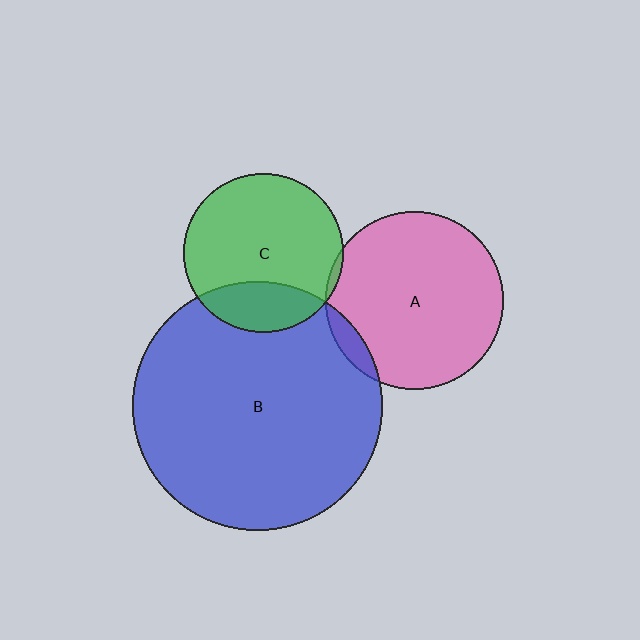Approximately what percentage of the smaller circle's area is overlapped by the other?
Approximately 5%.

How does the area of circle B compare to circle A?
Approximately 2.0 times.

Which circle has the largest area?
Circle B (blue).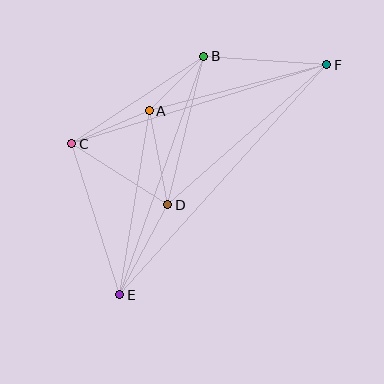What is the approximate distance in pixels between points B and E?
The distance between B and E is approximately 253 pixels.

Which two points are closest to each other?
Points A and B are closest to each other.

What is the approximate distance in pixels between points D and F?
The distance between D and F is approximately 211 pixels.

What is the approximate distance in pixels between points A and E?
The distance between A and E is approximately 186 pixels.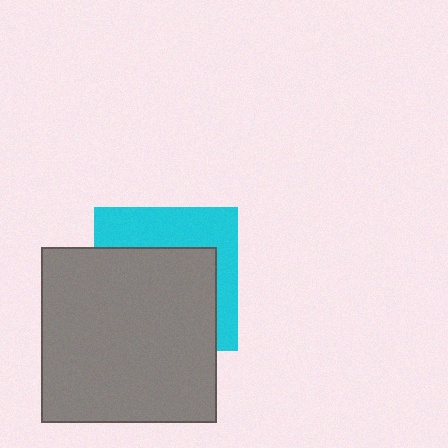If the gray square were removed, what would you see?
You would see the complete cyan square.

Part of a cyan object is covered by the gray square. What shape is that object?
It is a square.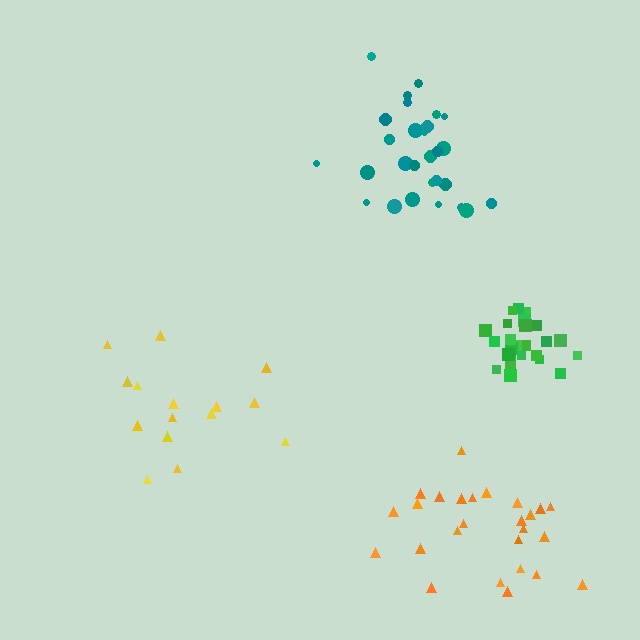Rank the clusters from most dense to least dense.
green, teal, orange, yellow.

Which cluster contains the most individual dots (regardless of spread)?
Teal (28).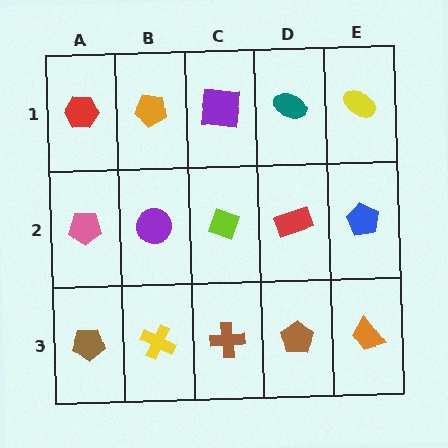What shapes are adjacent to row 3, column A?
A pink pentagon (row 2, column A), a yellow cross (row 3, column B).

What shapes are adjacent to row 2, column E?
A yellow ellipse (row 1, column E), an orange trapezoid (row 3, column E), a red rectangle (row 2, column D).